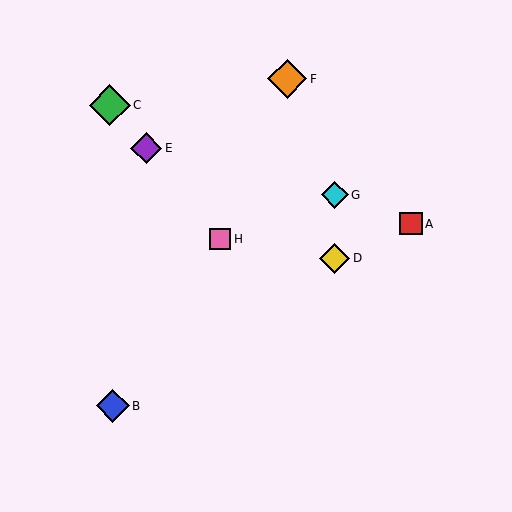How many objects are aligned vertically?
2 objects (D, G) are aligned vertically.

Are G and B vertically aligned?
No, G is at x≈335 and B is at x≈113.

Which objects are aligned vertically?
Objects D, G are aligned vertically.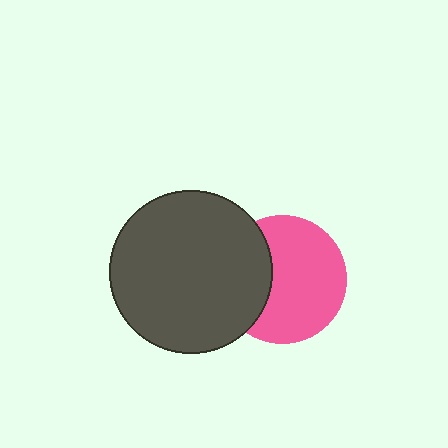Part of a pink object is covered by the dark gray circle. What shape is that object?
It is a circle.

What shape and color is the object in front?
The object in front is a dark gray circle.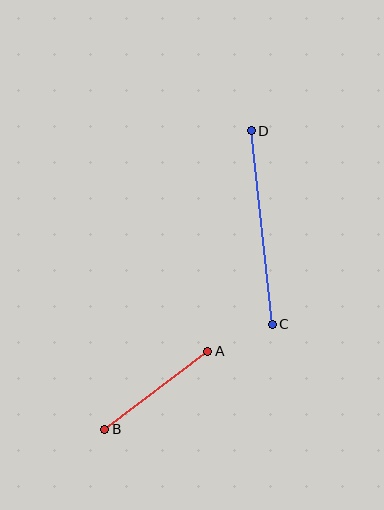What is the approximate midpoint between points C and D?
The midpoint is at approximately (262, 228) pixels.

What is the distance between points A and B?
The distance is approximately 129 pixels.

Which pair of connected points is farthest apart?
Points C and D are farthest apart.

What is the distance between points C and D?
The distance is approximately 195 pixels.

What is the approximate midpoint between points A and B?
The midpoint is at approximately (156, 390) pixels.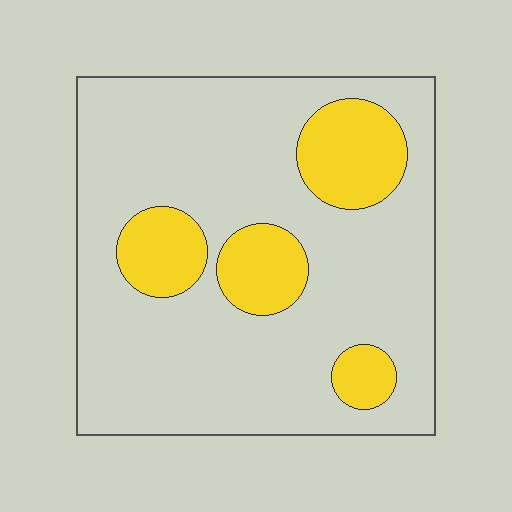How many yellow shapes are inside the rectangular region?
4.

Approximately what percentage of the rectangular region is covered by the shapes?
Approximately 20%.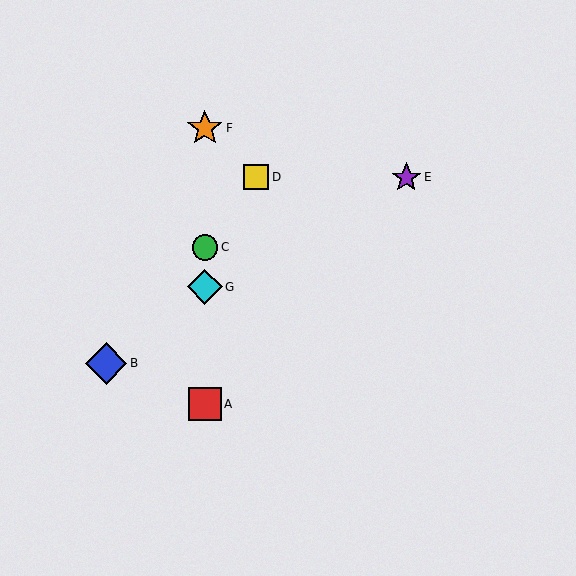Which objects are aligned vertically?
Objects A, C, F, G are aligned vertically.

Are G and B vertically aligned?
No, G is at x≈205 and B is at x≈106.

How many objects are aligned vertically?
4 objects (A, C, F, G) are aligned vertically.